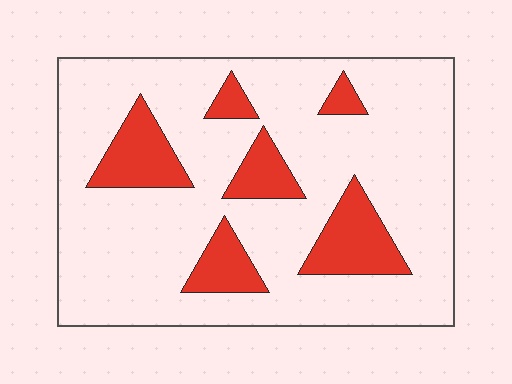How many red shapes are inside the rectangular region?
6.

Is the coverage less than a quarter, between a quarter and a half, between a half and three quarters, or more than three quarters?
Less than a quarter.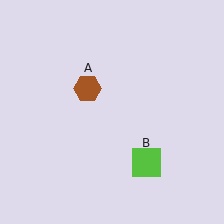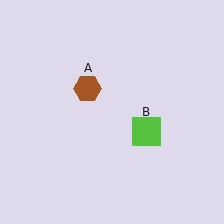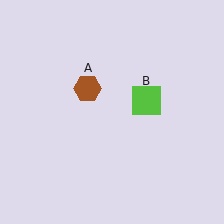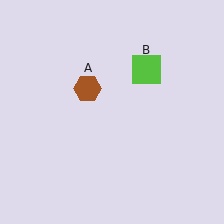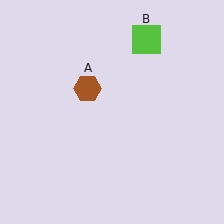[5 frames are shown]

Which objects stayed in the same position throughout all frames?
Brown hexagon (object A) remained stationary.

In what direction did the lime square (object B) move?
The lime square (object B) moved up.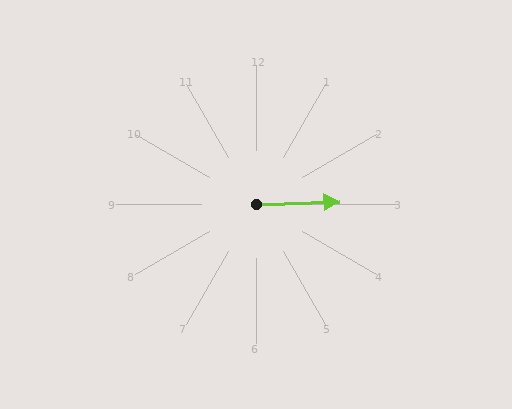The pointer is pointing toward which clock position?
Roughly 3 o'clock.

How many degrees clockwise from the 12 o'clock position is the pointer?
Approximately 88 degrees.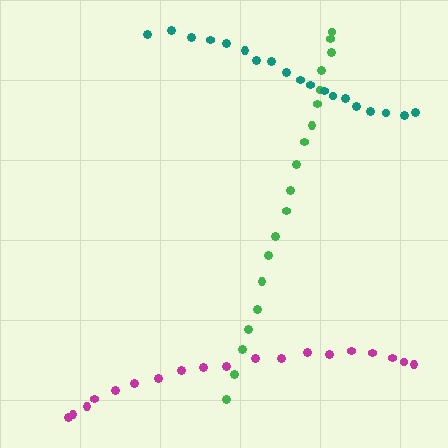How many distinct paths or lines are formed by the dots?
There are 3 distinct paths.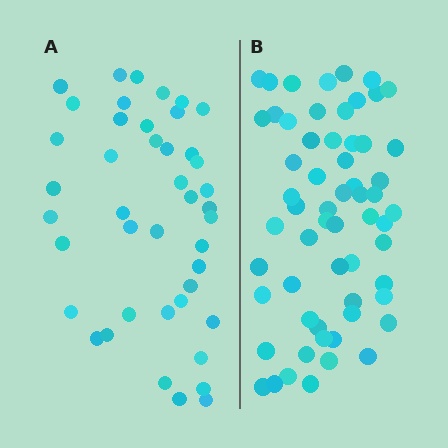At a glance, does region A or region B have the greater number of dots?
Region B (the right region) has more dots.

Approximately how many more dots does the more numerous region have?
Region B has approximately 15 more dots than region A.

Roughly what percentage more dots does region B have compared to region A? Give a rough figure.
About 40% more.